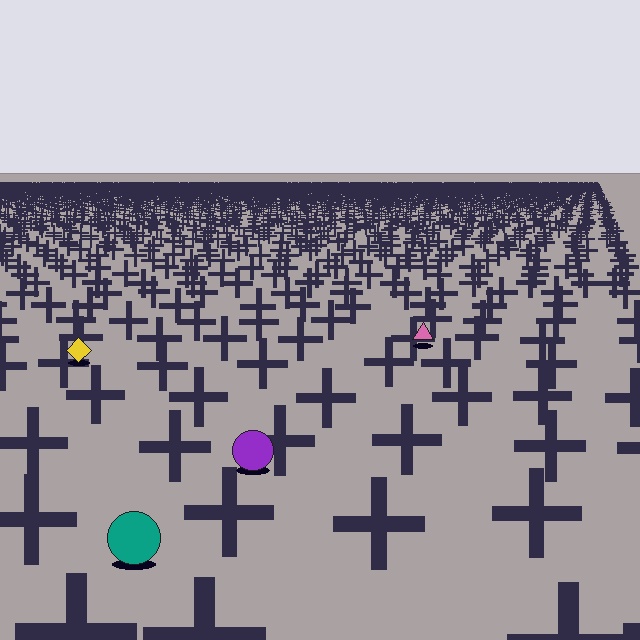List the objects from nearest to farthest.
From nearest to farthest: the teal circle, the purple circle, the yellow diamond, the pink triangle.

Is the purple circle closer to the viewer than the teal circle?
No. The teal circle is closer — you can tell from the texture gradient: the ground texture is coarser near it.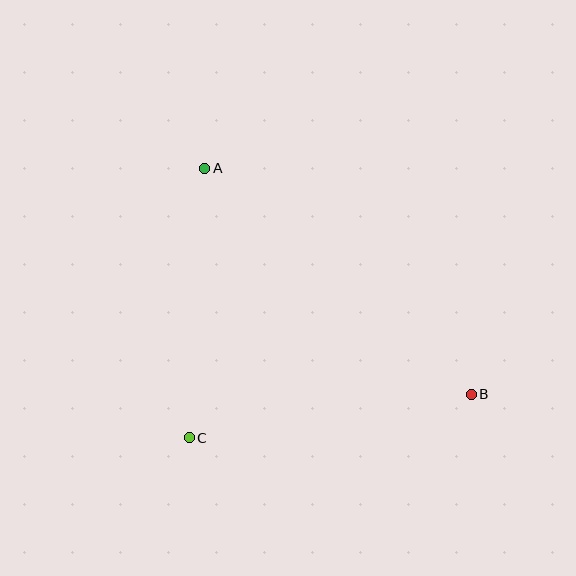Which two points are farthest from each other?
Points A and B are farthest from each other.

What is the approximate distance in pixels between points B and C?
The distance between B and C is approximately 285 pixels.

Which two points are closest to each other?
Points A and C are closest to each other.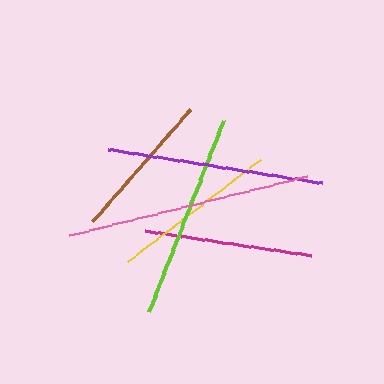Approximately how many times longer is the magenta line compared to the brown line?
The magenta line is approximately 1.1 times the length of the brown line.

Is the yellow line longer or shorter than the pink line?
The pink line is longer than the yellow line.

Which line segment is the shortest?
The brown line is the shortest at approximately 150 pixels.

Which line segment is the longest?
The pink line is the longest at approximately 246 pixels.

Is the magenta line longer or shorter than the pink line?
The pink line is longer than the magenta line.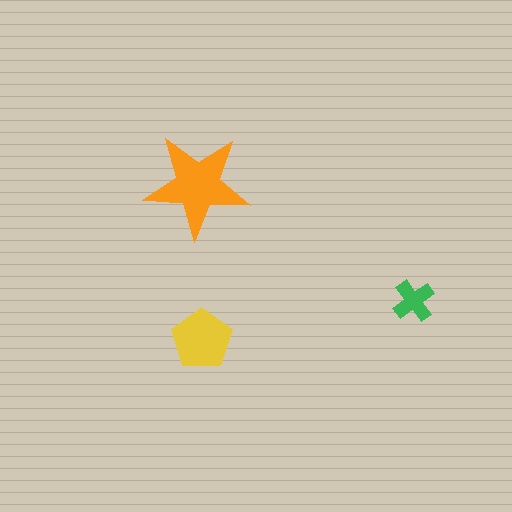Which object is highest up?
The orange star is topmost.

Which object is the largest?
The orange star.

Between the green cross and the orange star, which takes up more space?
The orange star.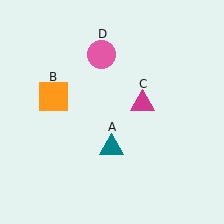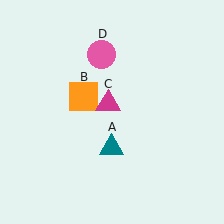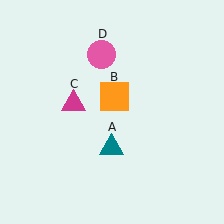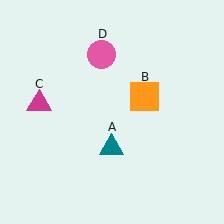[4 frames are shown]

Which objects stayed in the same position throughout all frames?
Teal triangle (object A) and pink circle (object D) remained stationary.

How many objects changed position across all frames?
2 objects changed position: orange square (object B), magenta triangle (object C).